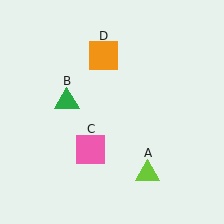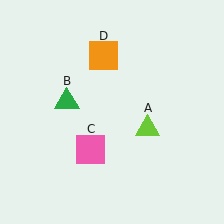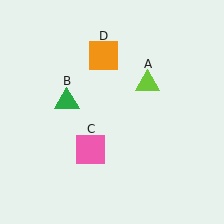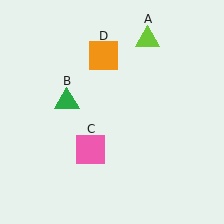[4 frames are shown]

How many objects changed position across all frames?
1 object changed position: lime triangle (object A).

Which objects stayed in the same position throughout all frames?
Green triangle (object B) and pink square (object C) and orange square (object D) remained stationary.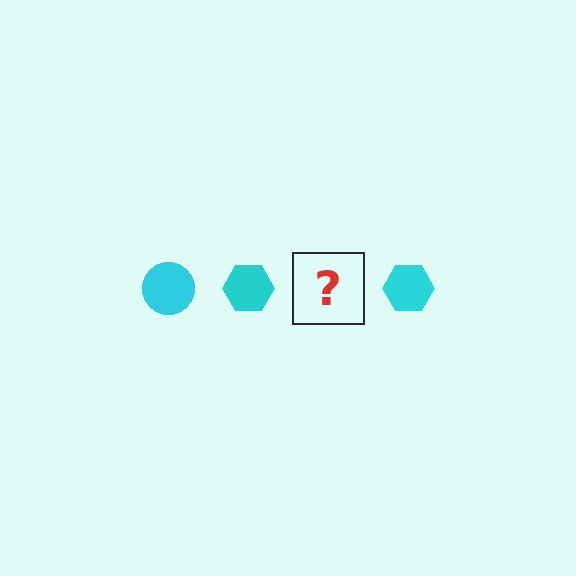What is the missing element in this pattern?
The missing element is a cyan circle.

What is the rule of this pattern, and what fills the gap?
The rule is that the pattern cycles through circle, hexagon shapes in cyan. The gap should be filled with a cyan circle.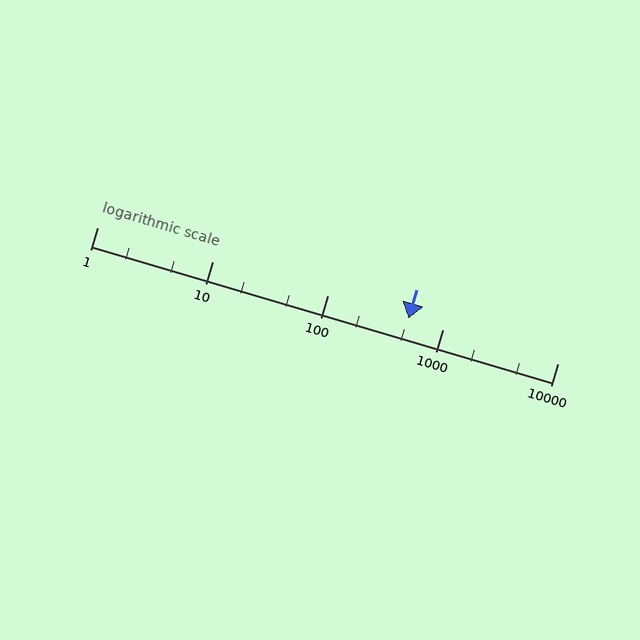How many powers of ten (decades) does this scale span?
The scale spans 4 decades, from 1 to 10000.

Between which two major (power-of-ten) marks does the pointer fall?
The pointer is between 100 and 1000.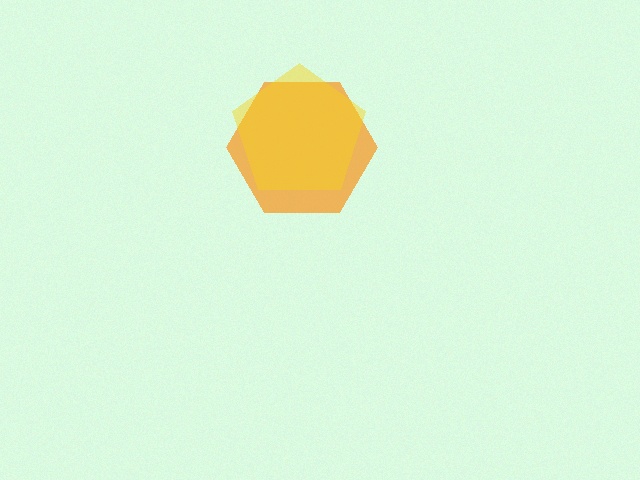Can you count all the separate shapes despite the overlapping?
Yes, there are 2 separate shapes.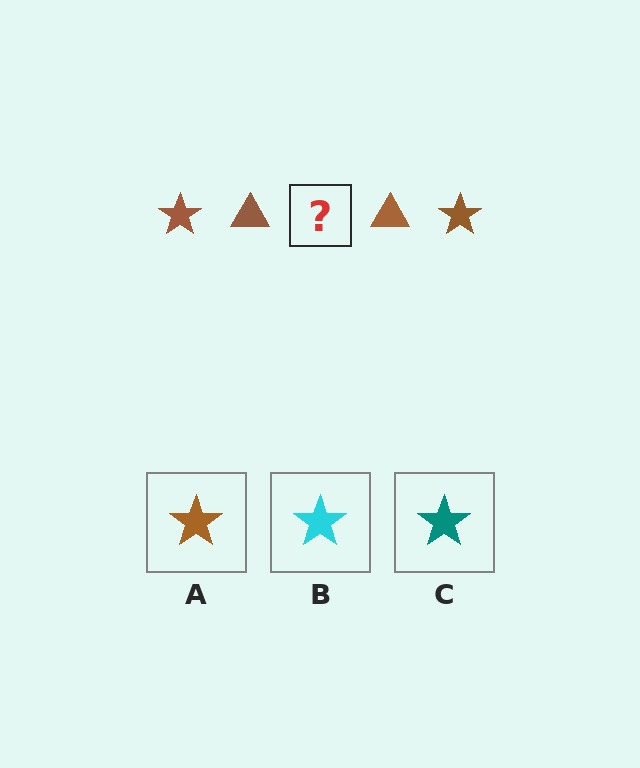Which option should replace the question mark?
Option A.